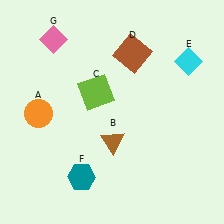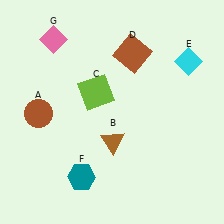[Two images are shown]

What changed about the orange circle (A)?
In Image 1, A is orange. In Image 2, it changed to brown.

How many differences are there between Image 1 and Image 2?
There is 1 difference between the two images.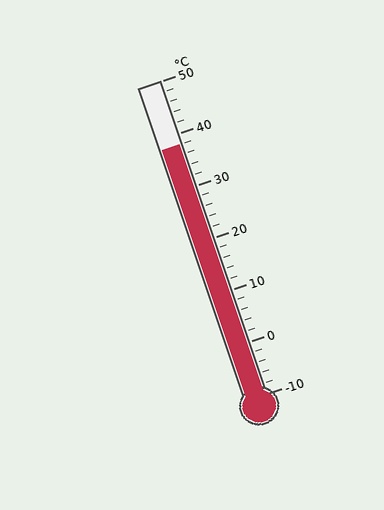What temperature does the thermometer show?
The thermometer shows approximately 38°C.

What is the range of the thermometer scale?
The thermometer scale ranges from -10°C to 50°C.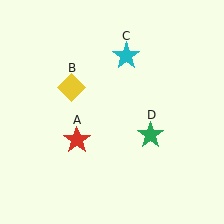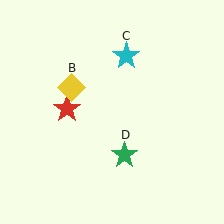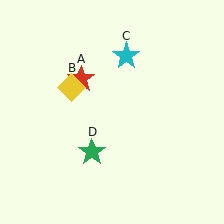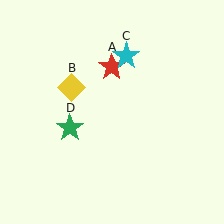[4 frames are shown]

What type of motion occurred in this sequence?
The red star (object A), green star (object D) rotated clockwise around the center of the scene.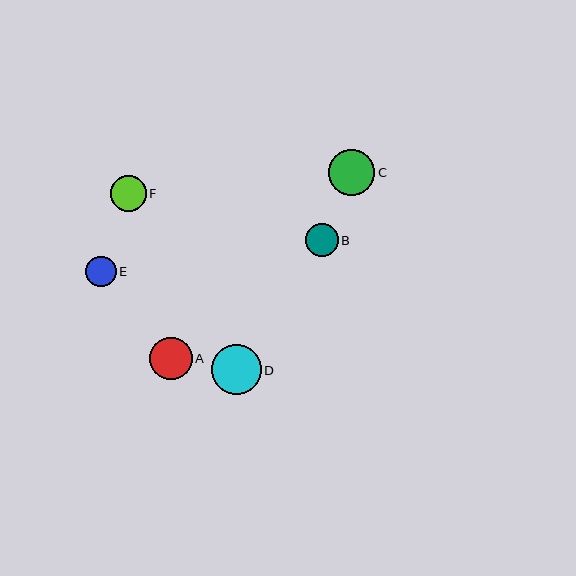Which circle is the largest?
Circle D is the largest with a size of approximately 50 pixels.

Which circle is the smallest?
Circle E is the smallest with a size of approximately 30 pixels.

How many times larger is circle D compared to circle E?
Circle D is approximately 1.6 times the size of circle E.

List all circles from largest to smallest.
From largest to smallest: D, C, A, F, B, E.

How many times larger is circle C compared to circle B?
Circle C is approximately 1.4 times the size of circle B.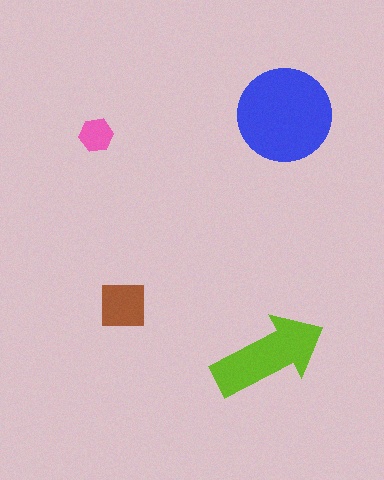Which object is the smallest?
The pink hexagon.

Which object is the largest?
The blue circle.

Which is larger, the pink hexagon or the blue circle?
The blue circle.